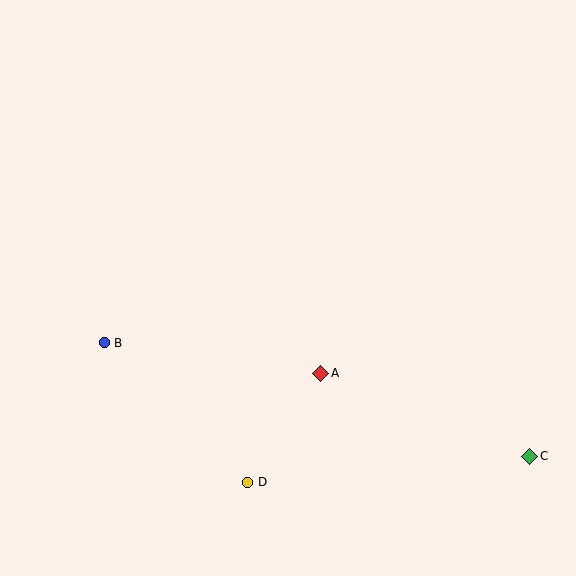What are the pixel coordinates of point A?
Point A is at (321, 373).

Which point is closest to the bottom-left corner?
Point B is closest to the bottom-left corner.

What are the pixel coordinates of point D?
Point D is at (248, 482).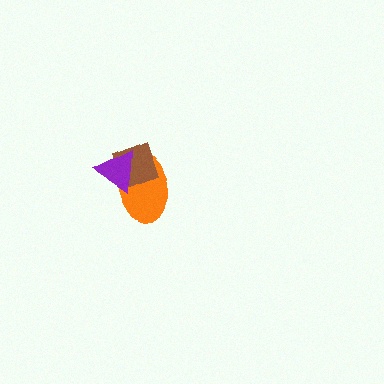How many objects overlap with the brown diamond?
2 objects overlap with the brown diamond.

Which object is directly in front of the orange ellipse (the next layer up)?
The brown diamond is directly in front of the orange ellipse.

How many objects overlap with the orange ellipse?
2 objects overlap with the orange ellipse.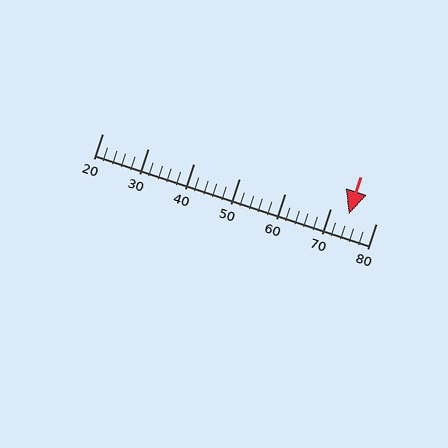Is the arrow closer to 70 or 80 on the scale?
The arrow is closer to 70.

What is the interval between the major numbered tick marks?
The major tick marks are spaced 10 units apart.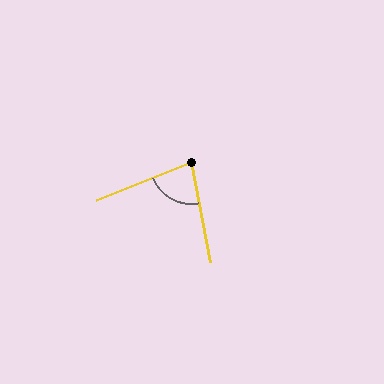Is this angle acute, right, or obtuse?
It is acute.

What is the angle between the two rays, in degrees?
Approximately 78 degrees.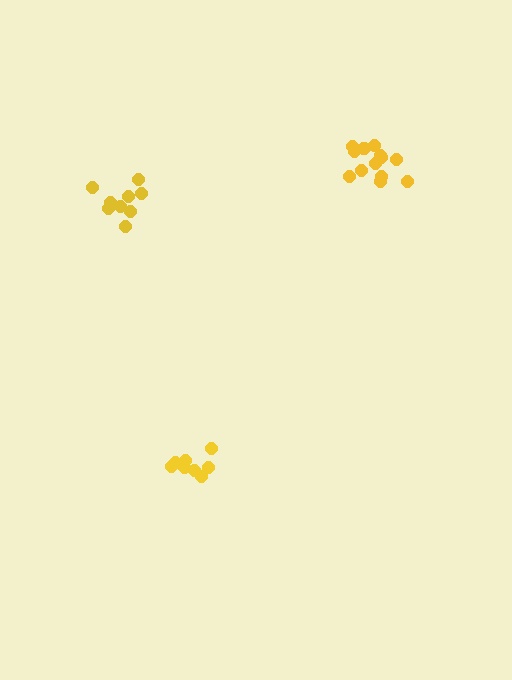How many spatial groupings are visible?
There are 3 spatial groupings.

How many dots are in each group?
Group 1: 14 dots, Group 2: 8 dots, Group 3: 9 dots (31 total).